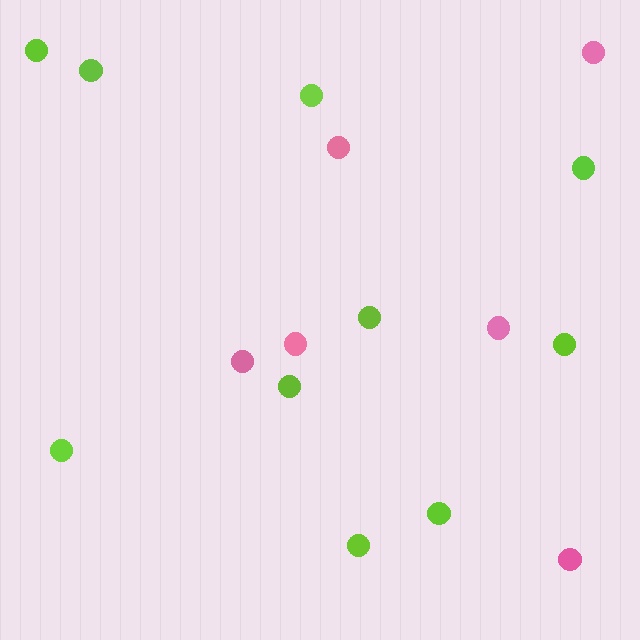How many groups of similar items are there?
There are 2 groups: one group of pink circles (6) and one group of lime circles (10).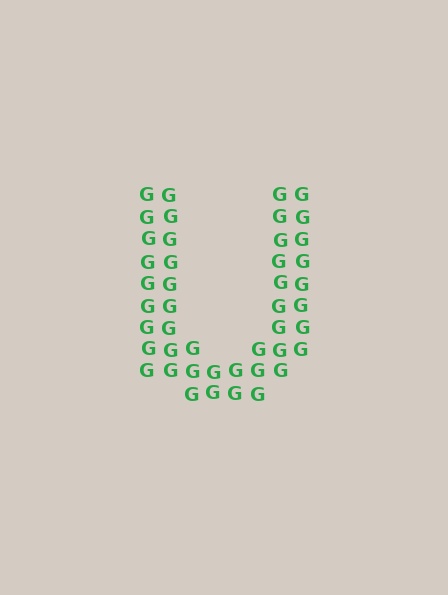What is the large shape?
The large shape is the letter U.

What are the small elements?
The small elements are letter G's.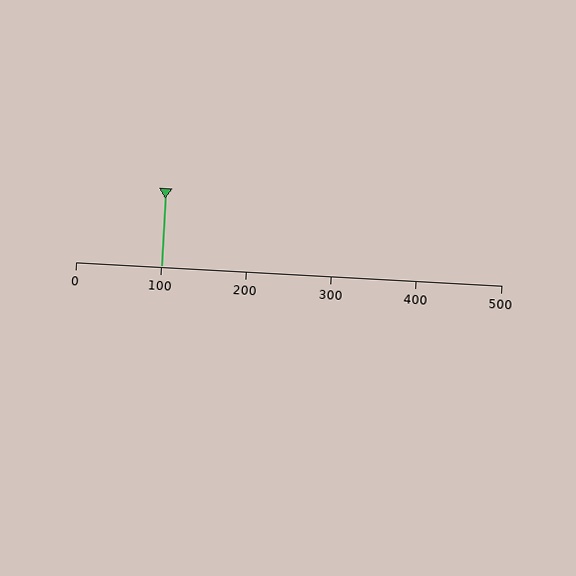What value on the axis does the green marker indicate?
The marker indicates approximately 100.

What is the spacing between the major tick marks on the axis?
The major ticks are spaced 100 apart.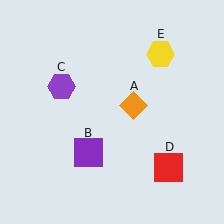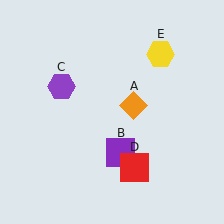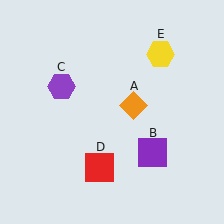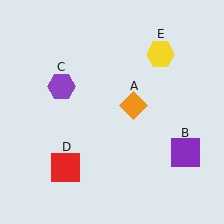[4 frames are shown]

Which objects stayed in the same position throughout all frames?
Orange diamond (object A) and purple hexagon (object C) and yellow hexagon (object E) remained stationary.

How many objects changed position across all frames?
2 objects changed position: purple square (object B), red square (object D).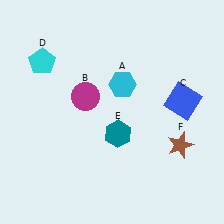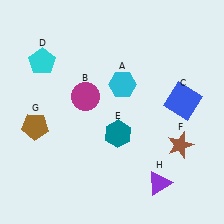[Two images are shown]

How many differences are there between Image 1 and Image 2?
There are 2 differences between the two images.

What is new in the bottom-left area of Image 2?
A brown pentagon (G) was added in the bottom-left area of Image 2.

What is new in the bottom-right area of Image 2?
A purple triangle (H) was added in the bottom-right area of Image 2.